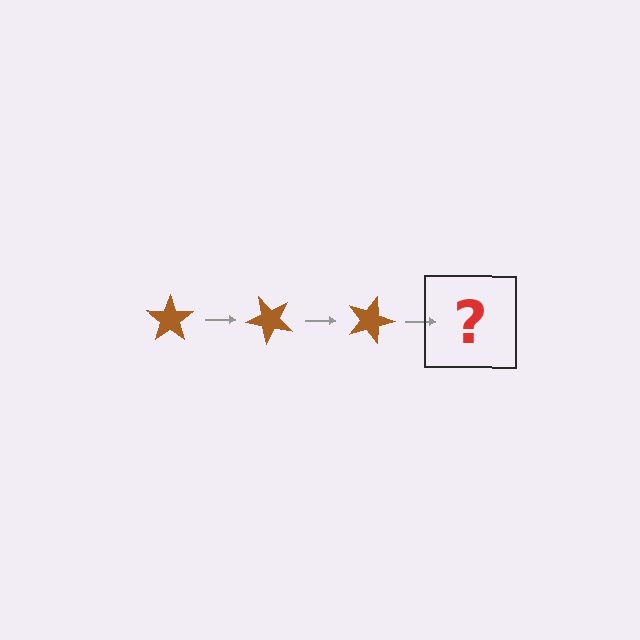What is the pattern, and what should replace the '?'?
The pattern is that the star rotates 45 degrees each step. The '?' should be a brown star rotated 135 degrees.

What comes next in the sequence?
The next element should be a brown star rotated 135 degrees.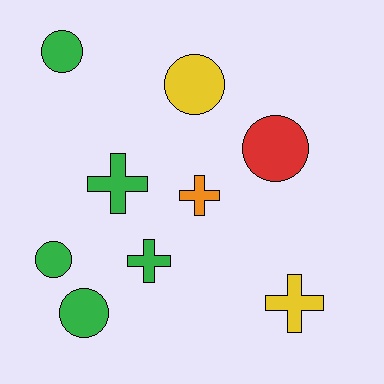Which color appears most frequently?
Green, with 5 objects.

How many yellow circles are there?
There is 1 yellow circle.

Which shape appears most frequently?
Circle, with 5 objects.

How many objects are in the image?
There are 9 objects.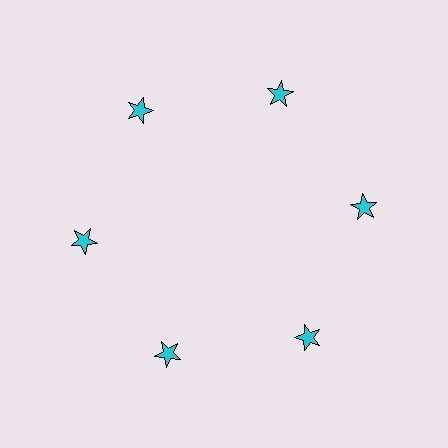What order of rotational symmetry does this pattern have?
This pattern has 6-fold rotational symmetry.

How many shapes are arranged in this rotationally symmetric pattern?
There are 6 shapes, arranged in 6 groups of 1.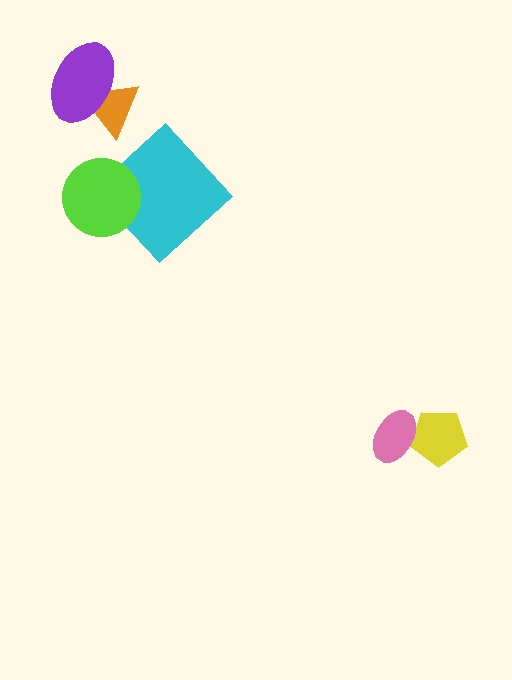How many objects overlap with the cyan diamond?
1 object overlaps with the cyan diamond.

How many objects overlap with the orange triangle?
1 object overlaps with the orange triangle.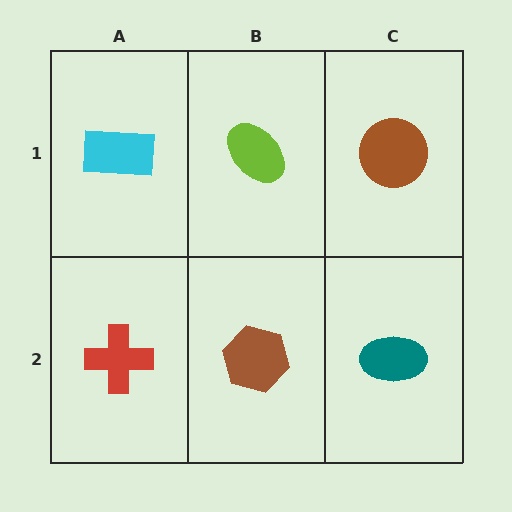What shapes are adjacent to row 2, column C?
A brown circle (row 1, column C), a brown hexagon (row 2, column B).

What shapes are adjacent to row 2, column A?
A cyan rectangle (row 1, column A), a brown hexagon (row 2, column B).